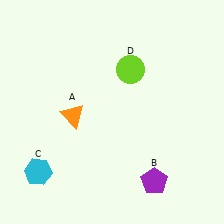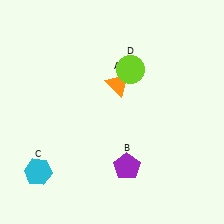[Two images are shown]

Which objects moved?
The objects that moved are: the orange triangle (A), the purple pentagon (B).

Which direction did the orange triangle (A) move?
The orange triangle (A) moved right.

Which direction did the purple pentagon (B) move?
The purple pentagon (B) moved left.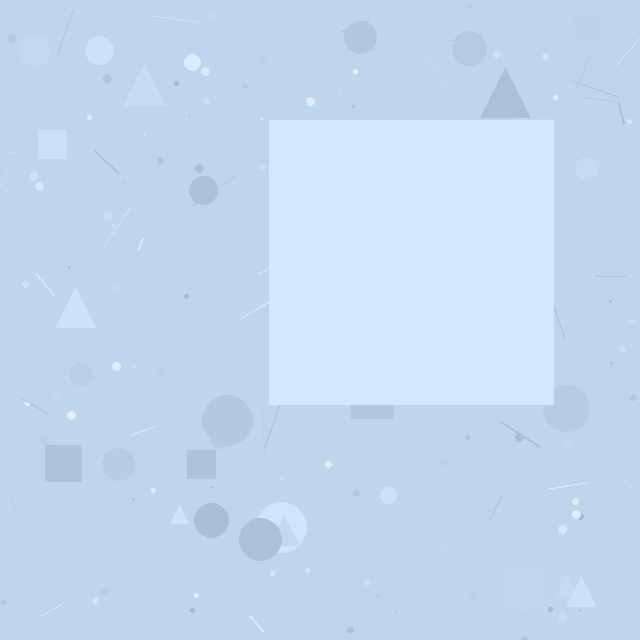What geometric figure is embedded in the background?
A square is embedded in the background.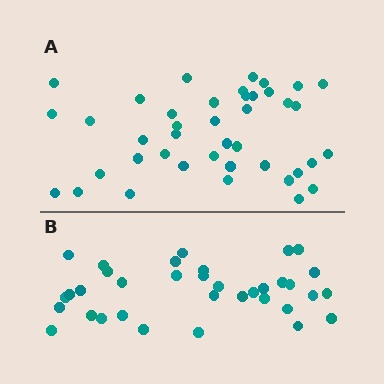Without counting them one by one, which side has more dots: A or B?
Region A (the top region) has more dots.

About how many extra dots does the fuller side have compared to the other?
Region A has about 6 more dots than region B.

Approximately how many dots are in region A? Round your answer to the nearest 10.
About 40 dots. (The exact count is 41, which rounds to 40.)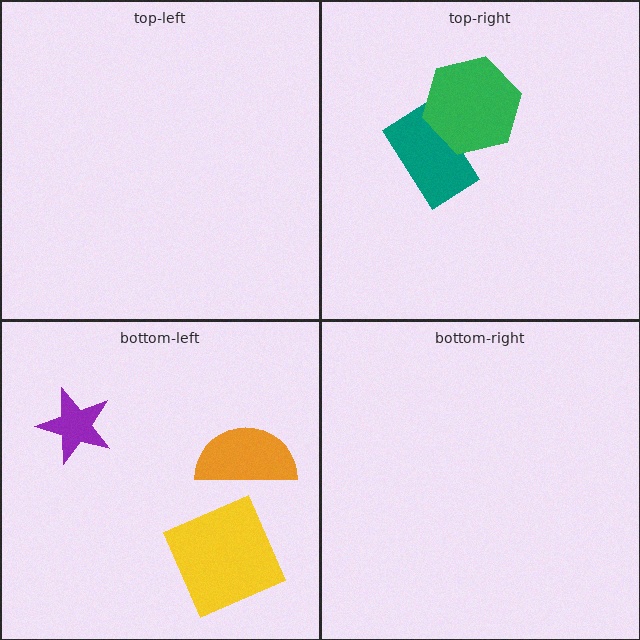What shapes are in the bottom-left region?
The purple star, the orange semicircle, the yellow square.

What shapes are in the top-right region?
The teal rectangle, the green hexagon.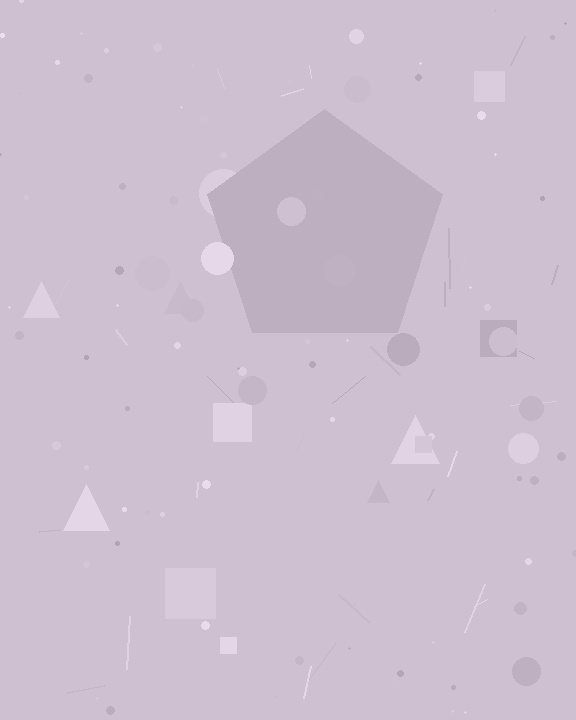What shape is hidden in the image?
A pentagon is hidden in the image.